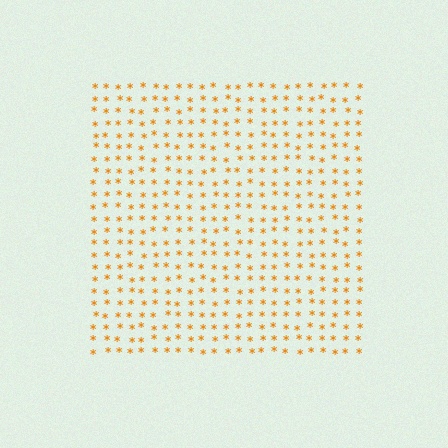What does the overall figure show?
The overall figure shows a square.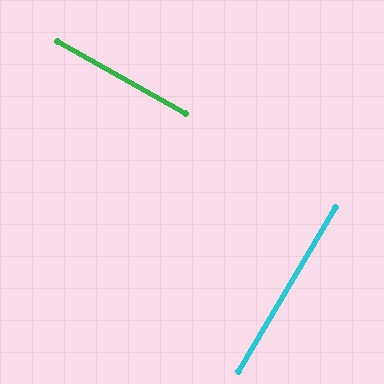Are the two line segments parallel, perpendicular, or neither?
Perpendicular — they meet at approximately 89°.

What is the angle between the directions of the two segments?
Approximately 89 degrees.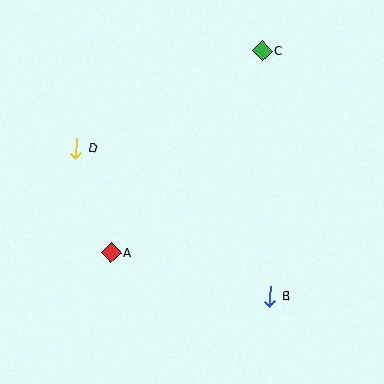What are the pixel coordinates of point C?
Point C is at (262, 51).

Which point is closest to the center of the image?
Point A at (111, 252) is closest to the center.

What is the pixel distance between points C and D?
The distance between C and D is 210 pixels.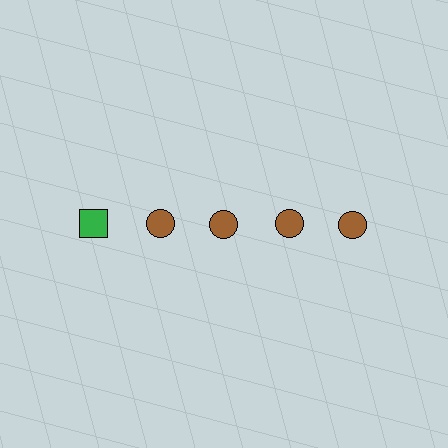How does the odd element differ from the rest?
It differs in both color (green instead of brown) and shape (square instead of circle).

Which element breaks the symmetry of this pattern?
The green square in the top row, leftmost column breaks the symmetry. All other shapes are brown circles.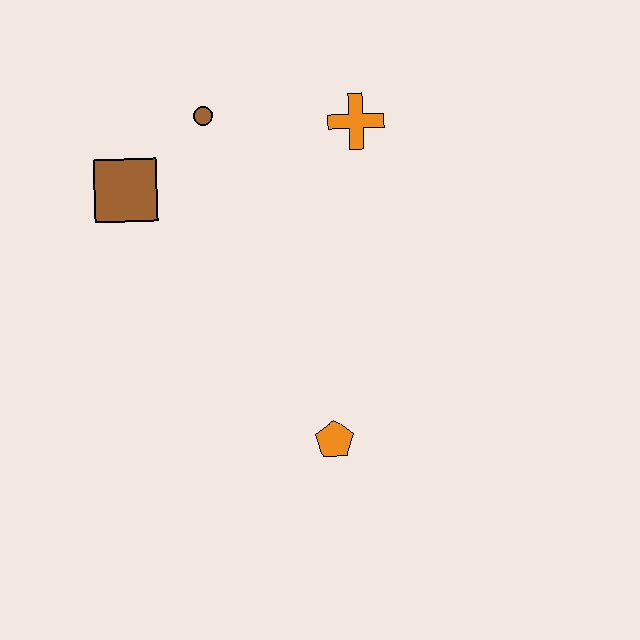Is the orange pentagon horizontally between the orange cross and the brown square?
Yes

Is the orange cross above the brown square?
Yes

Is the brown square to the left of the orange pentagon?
Yes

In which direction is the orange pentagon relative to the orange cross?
The orange pentagon is below the orange cross.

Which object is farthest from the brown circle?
The orange pentagon is farthest from the brown circle.